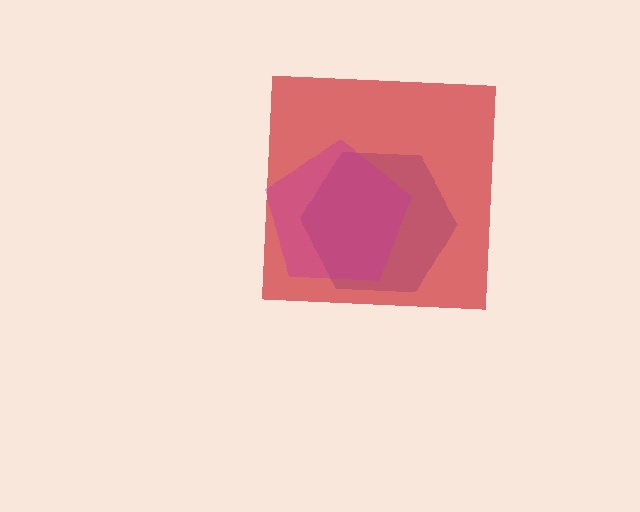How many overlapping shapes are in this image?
There are 3 overlapping shapes in the image.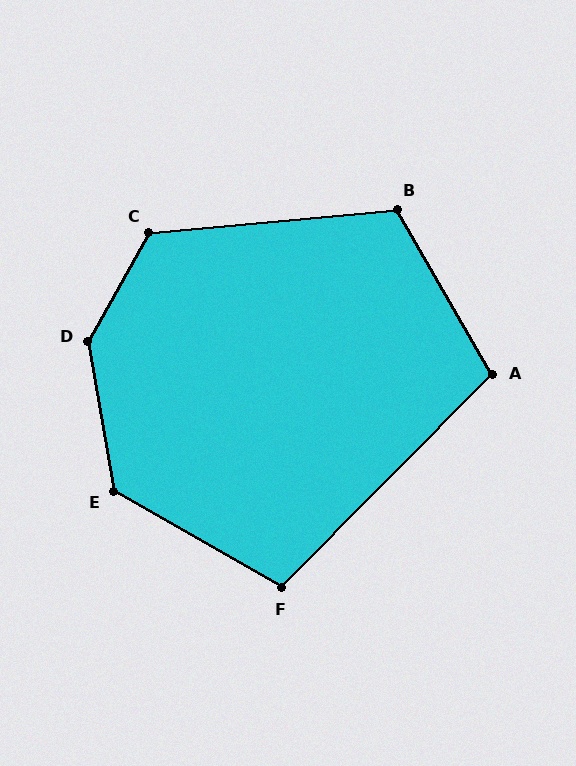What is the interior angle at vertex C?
Approximately 125 degrees (obtuse).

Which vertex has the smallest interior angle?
F, at approximately 105 degrees.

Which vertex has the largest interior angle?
D, at approximately 141 degrees.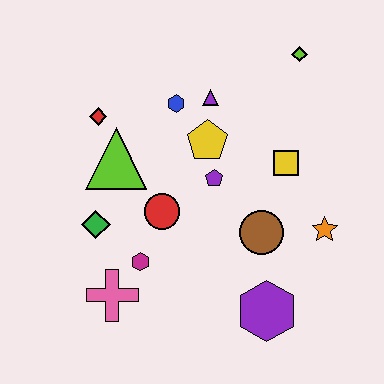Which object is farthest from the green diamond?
The lime diamond is farthest from the green diamond.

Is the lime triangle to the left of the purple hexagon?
Yes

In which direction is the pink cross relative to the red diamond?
The pink cross is below the red diamond.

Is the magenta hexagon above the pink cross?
Yes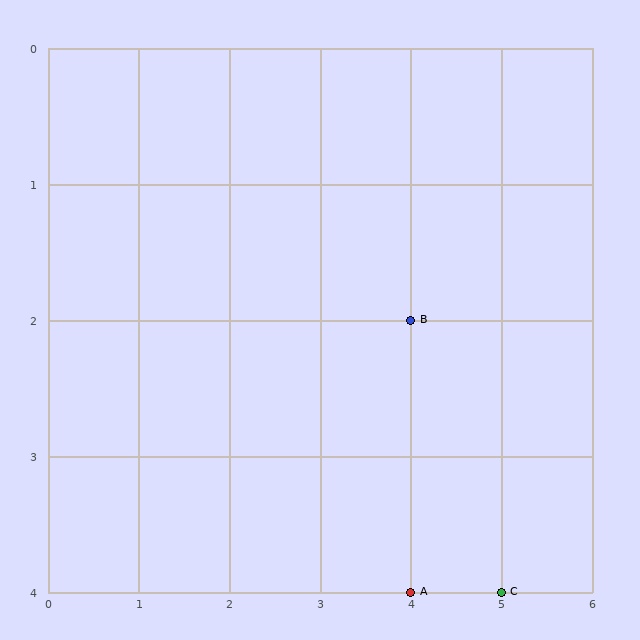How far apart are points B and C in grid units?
Points B and C are 1 column and 2 rows apart (about 2.2 grid units diagonally).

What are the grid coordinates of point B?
Point B is at grid coordinates (4, 2).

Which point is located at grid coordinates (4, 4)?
Point A is at (4, 4).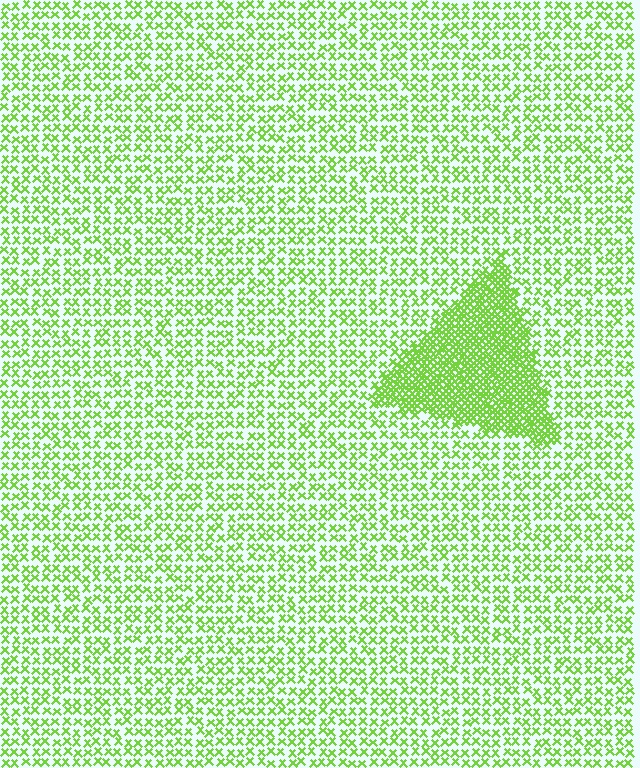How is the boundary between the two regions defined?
The boundary is defined by a change in element density (approximately 2.8x ratio). All elements are the same color, size, and shape.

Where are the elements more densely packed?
The elements are more densely packed inside the triangle boundary.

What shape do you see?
I see a triangle.